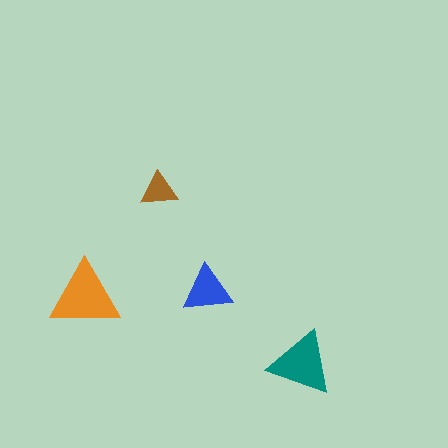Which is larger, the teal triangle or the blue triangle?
The teal one.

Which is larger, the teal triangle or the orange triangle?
The orange one.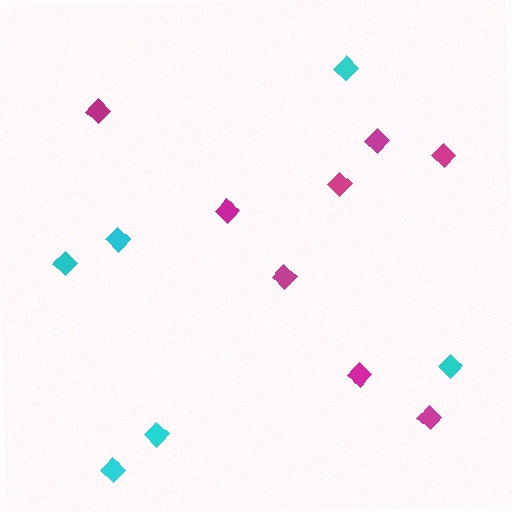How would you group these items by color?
There are 2 groups: one group of magenta diamonds (8) and one group of cyan diamonds (6).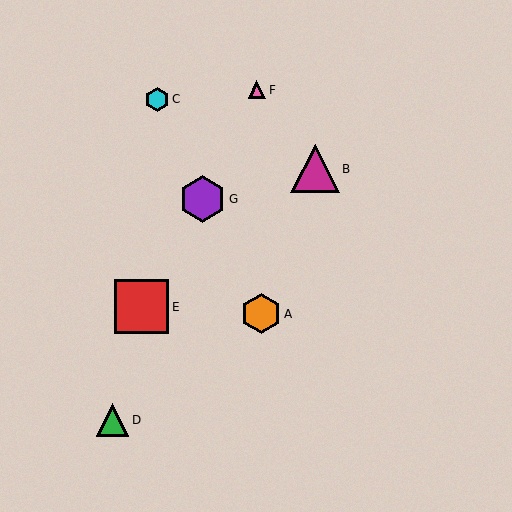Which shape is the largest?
The red square (labeled E) is the largest.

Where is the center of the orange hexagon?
The center of the orange hexagon is at (261, 314).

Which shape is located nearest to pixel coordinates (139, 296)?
The red square (labeled E) at (142, 307) is nearest to that location.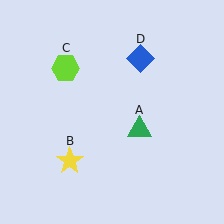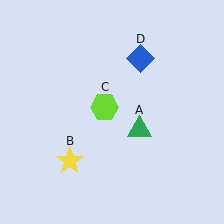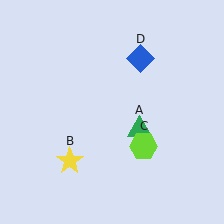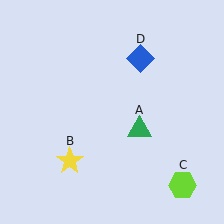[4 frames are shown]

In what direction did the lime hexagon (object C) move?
The lime hexagon (object C) moved down and to the right.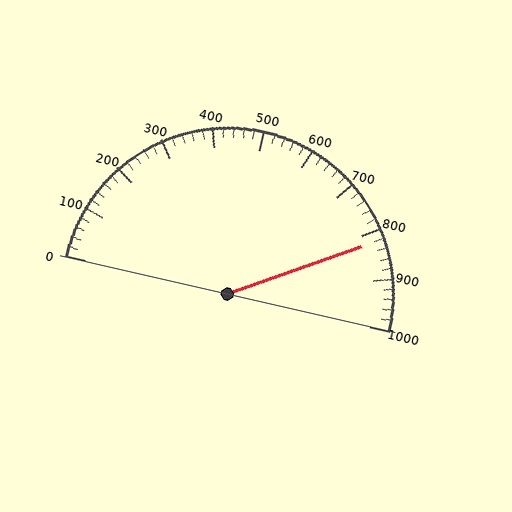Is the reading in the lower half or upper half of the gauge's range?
The reading is in the upper half of the range (0 to 1000).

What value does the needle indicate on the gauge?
The needle indicates approximately 820.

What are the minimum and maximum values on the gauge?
The gauge ranges from 0 to 1000.